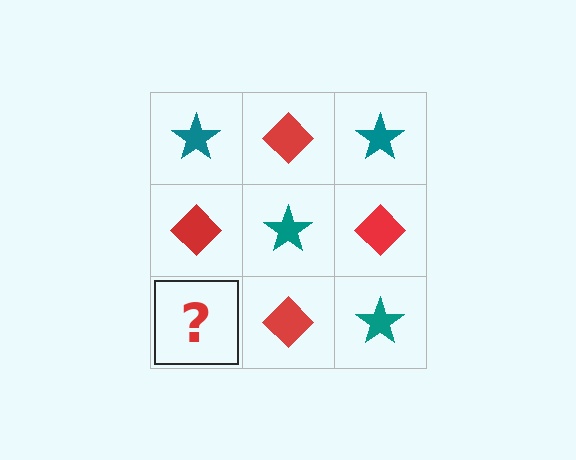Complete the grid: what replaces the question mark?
The question mark should be replaced with a teal star.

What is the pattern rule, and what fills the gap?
The rule is that it alternates teal star and red diamond in a checkerboard pattern. The gap should be filled with a teal star.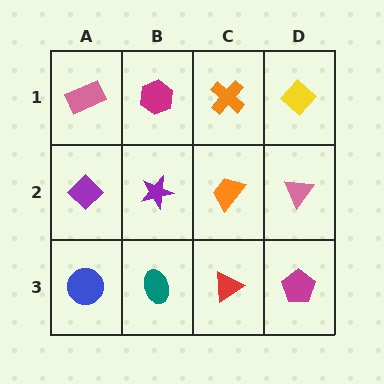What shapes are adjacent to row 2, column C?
An orange cross (row 1, column C), a red triangle (row 3, column C), a purple star (row 2, column B), a pink triangle (row 2, column D).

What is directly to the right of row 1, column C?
A yellow diamond.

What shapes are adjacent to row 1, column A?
A purple diamond (row 2, column A), a magenta hexagon (row 1, column B).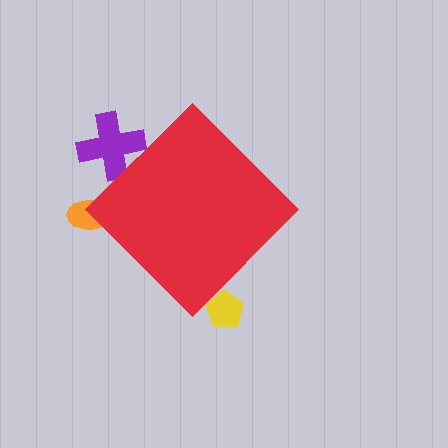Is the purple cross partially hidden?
Yes, the purple cross is partially hidden behind the red diamond.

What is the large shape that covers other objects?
A red diamond.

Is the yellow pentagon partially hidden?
Yes, the yellow pentagon is partially hidden behind the red diamond.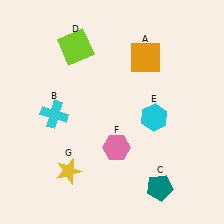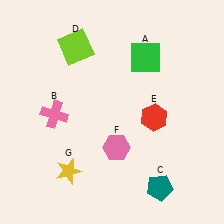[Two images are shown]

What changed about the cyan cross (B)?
In Image 1, B is cyan. In Image 2, it changed to pink.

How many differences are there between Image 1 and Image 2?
There are 3 differences between the two images.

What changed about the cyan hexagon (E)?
In Image 1, E is cyan. In Image 2, it changed to red.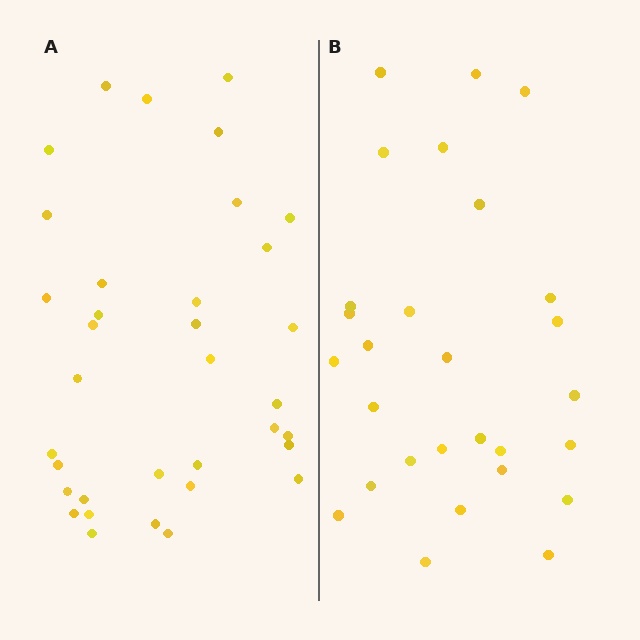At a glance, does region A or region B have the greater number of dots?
Region A (the left region) has more dots.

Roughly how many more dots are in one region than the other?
Region A has roughly 8 or so more dots than region B.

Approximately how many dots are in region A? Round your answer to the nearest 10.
About 40 dots. (The exact count is 35, which rounds to 40.)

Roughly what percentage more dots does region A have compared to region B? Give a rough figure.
About 25% more.